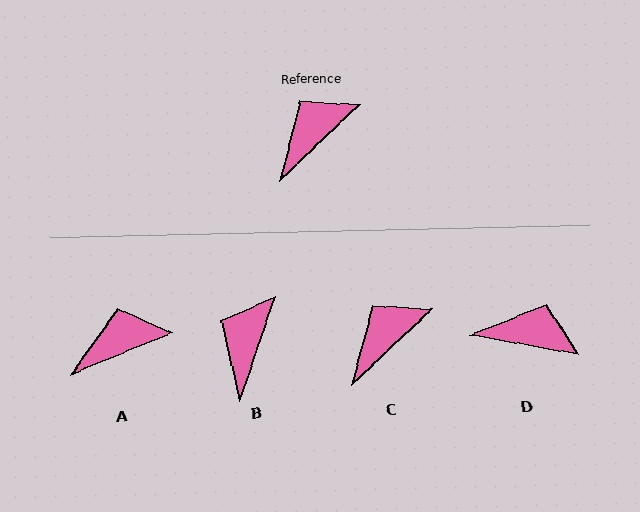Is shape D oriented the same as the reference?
No, it is off by about 53 degrees.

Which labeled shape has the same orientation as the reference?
C.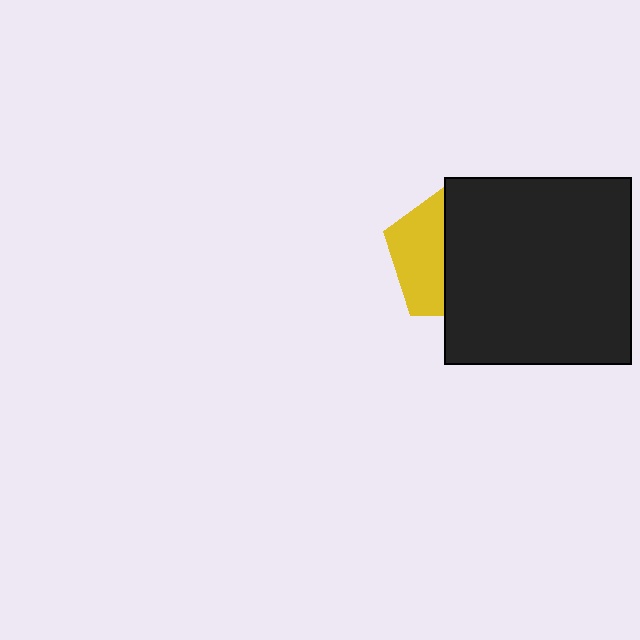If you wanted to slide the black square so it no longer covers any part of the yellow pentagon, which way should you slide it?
Slide it right — that is the most direct way to separate the two shapes.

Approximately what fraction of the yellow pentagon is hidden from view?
Roughly 61% of the yellow pentagon is hidden behind the black square.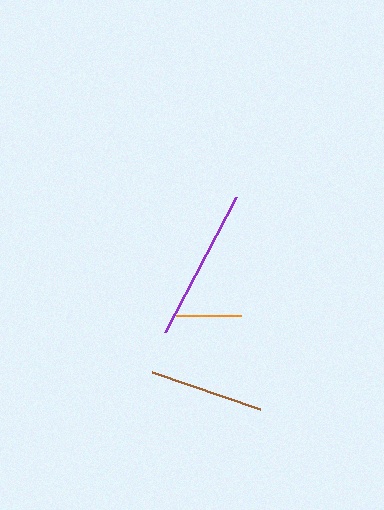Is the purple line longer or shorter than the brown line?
The purple line is longer than the brown line.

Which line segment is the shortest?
The orange line is the shortest at approximately 65 pixels.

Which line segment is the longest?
The purple line is the longest at approximately 152 pixels.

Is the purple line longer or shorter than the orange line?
The purple line is longer than the orange line.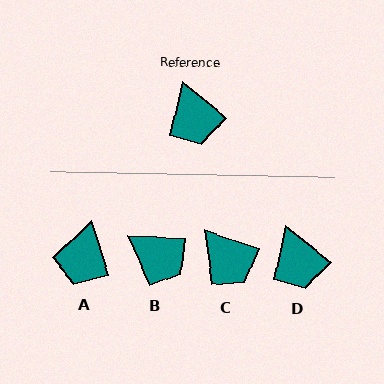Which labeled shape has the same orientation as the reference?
D.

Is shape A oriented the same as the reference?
No, it is off by about 33 degrees.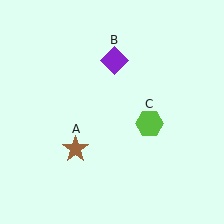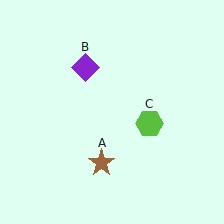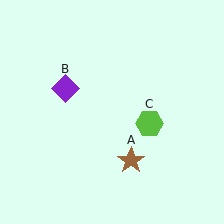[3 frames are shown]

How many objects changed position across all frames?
2 objects changed position: brown star (object A), purple diamond (object B).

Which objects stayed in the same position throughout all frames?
Lime hexagon (object C) remained stationary.